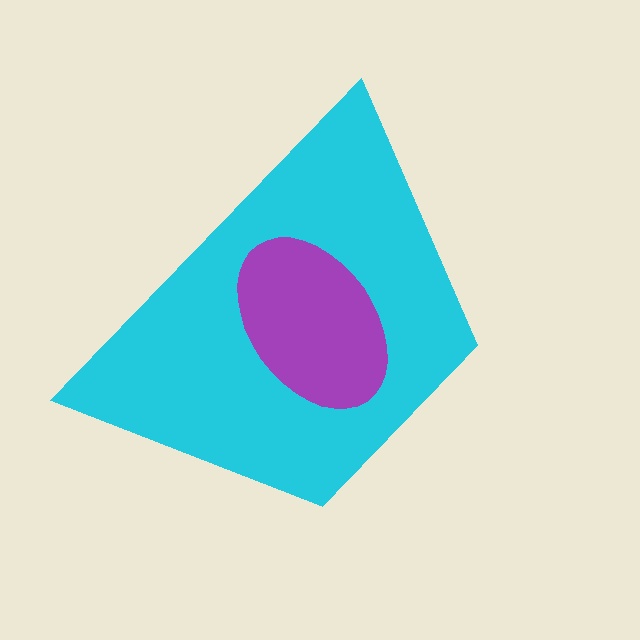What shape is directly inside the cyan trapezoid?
The purple ellipse.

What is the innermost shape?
The purple ellipse.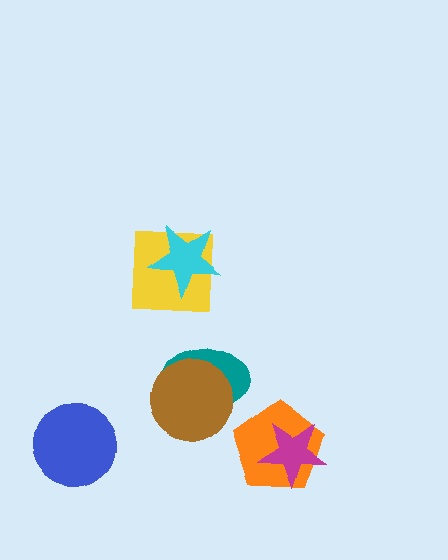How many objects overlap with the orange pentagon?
1 object overlaps with the orange pentagon.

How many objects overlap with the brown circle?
1 object overlaps with the brown circle.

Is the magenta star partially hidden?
No, no other shape covers it.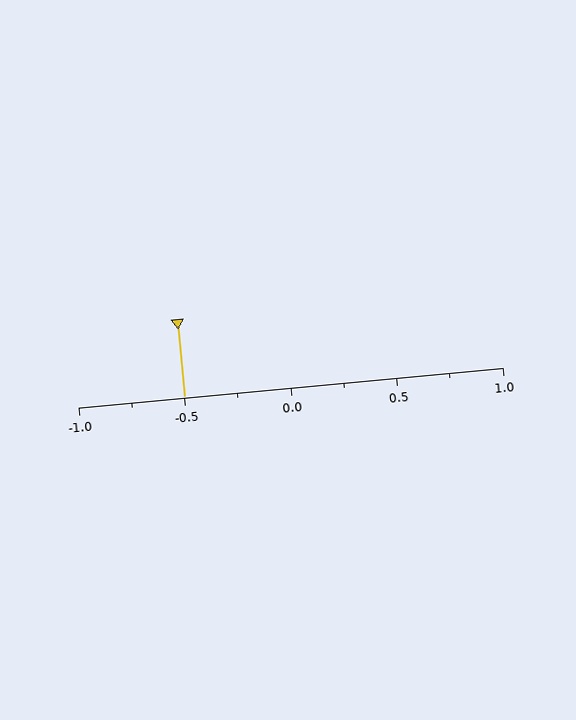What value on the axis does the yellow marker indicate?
The marker indicates approximately -0.5.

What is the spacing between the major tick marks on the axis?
The major ticks are spaced 0.5 apart.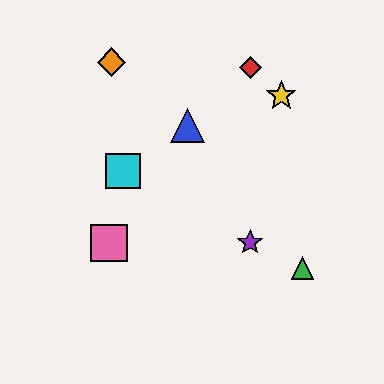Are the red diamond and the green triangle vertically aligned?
No, the red diamond is at x≈250 and the green triangle is at x≈303.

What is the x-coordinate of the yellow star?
The yellow star is at x≈281.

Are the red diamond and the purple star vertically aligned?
Yes, both are at x≈250.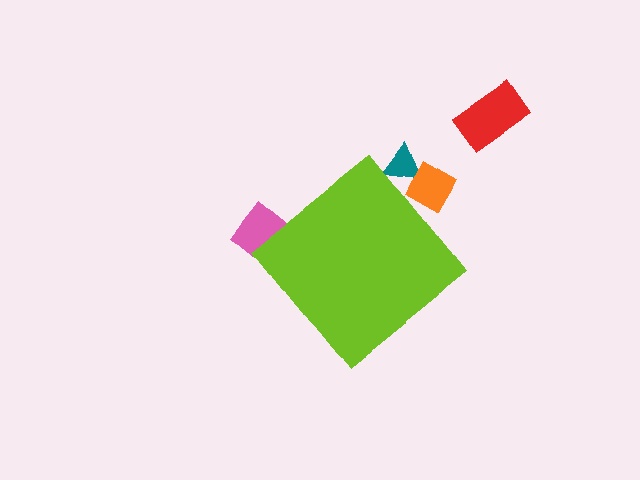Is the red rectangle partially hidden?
No, the red rectangle is fully visible.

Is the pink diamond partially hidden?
Yes, the pink diamond is partially hidden behind the lime diamond.